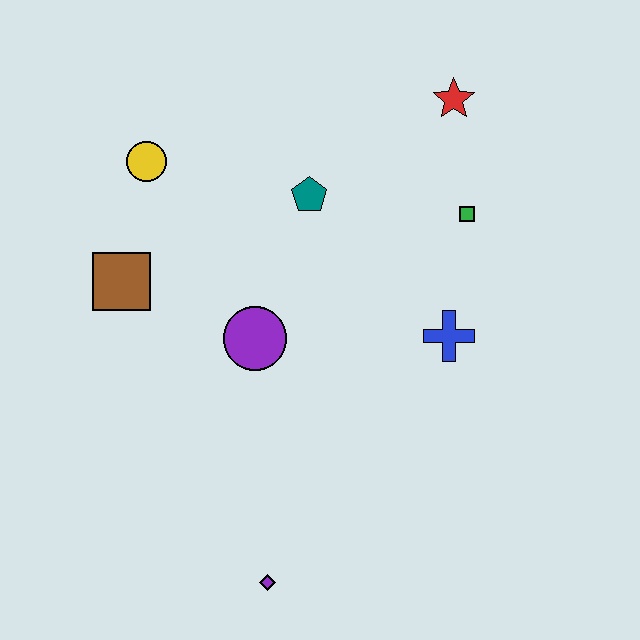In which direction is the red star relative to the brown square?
The red star is to the right of the brown square.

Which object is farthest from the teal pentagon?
The purple diamond is farthest from the teal pentagon.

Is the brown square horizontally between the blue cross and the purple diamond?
No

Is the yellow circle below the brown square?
No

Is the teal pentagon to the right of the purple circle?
Yes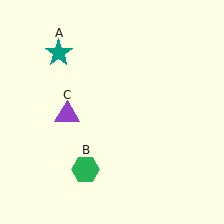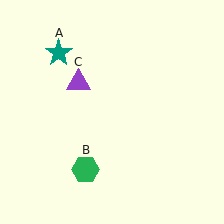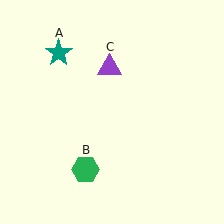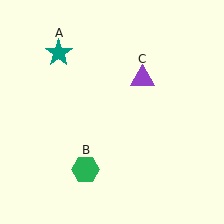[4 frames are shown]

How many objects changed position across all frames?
1 object changed position: purple triangle (object C).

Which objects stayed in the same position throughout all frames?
Teal star (object A) and green hexagon (object B) remained stationary.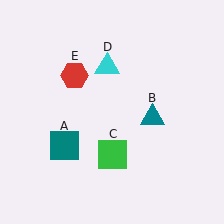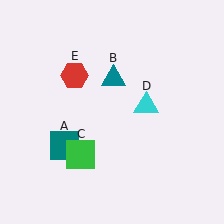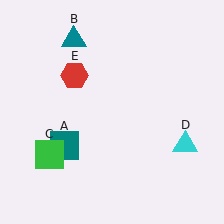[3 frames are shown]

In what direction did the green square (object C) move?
The green square (object C) moved left.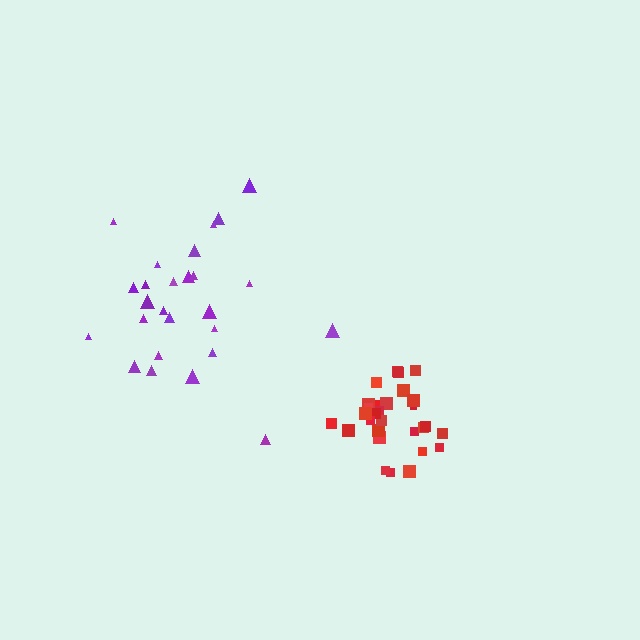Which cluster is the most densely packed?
Red.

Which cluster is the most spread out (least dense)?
Purple.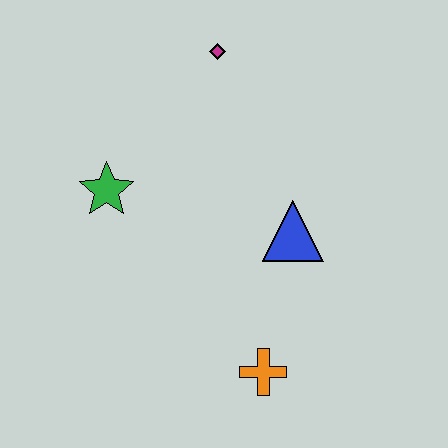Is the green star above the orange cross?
Yes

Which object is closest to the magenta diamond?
The green star is closest to the magenta diamond.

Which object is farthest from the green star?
The orange cross is farthest from the green star.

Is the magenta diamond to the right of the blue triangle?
No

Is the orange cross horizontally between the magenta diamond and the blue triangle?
Yes